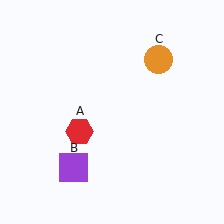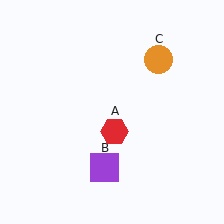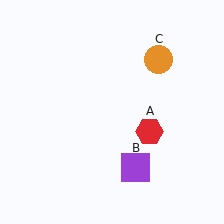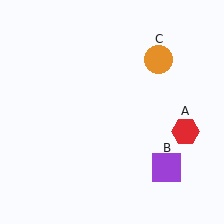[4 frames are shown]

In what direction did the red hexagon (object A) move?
The red hexagon (object A) moved right.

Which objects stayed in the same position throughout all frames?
Orange circle (object C) remained stationary.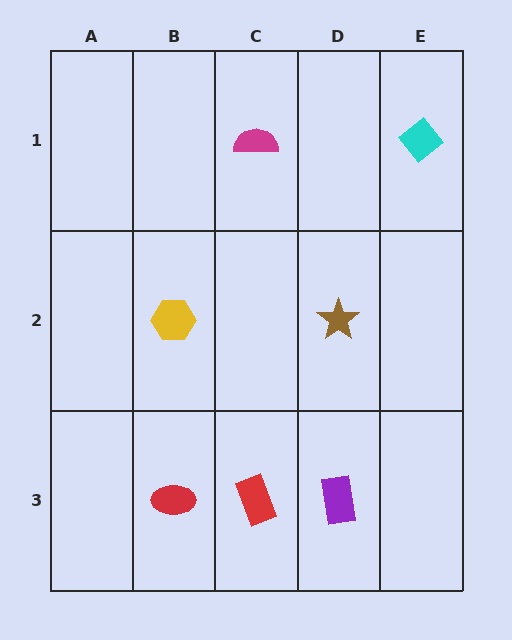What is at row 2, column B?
A yellow hexagon.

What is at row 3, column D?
A purple rectangle.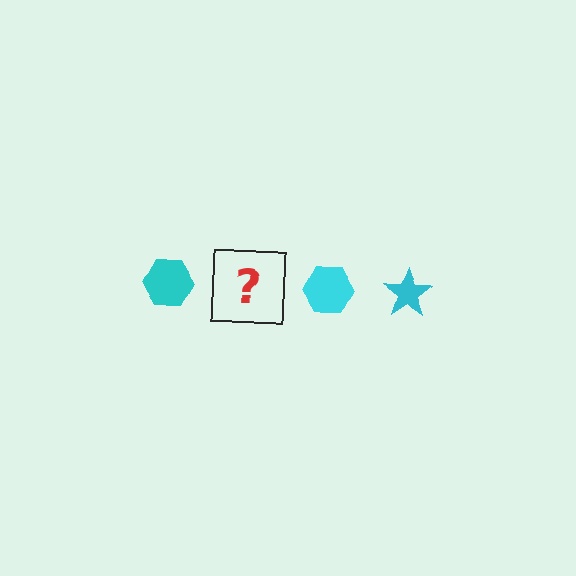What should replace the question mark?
The question mark should be replaced with a cyan star.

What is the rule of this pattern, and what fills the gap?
The rule is that the pattern cycles through hexagon, star shapes in cyan. The gap should be filled with a cyan star.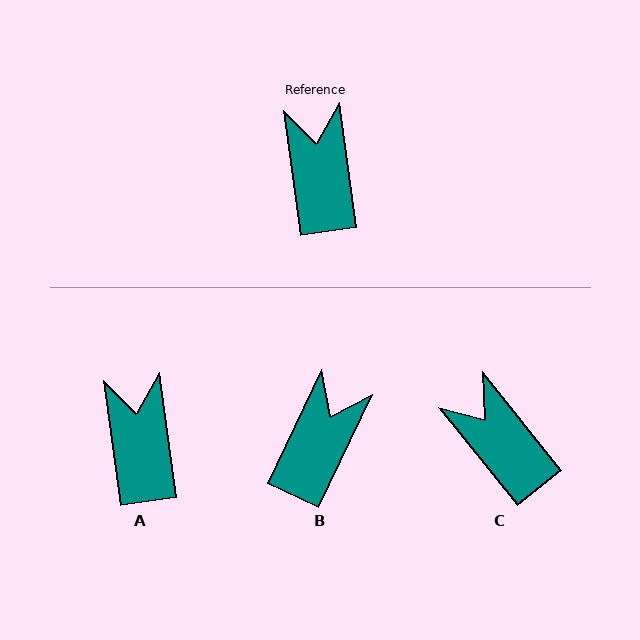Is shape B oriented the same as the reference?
No, it is off by about 33 degrees.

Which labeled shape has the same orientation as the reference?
A.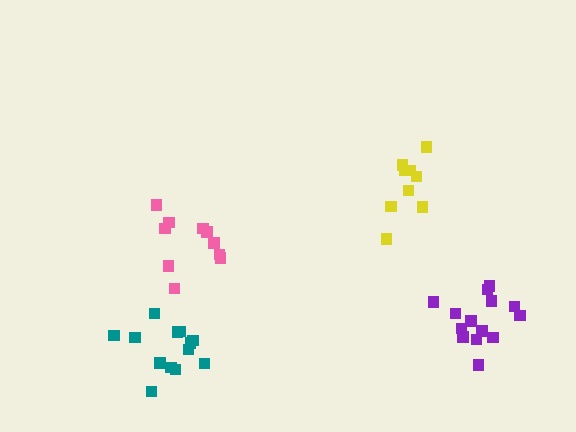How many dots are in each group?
Group 1: 10 dots, Group 2: 14 dots, Group 3: 9 dots, Group 4: 13 dots (46 total).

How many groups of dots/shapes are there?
There are 4 groups.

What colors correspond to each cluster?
The clusters are colored: pink, purple, yellow, teal.